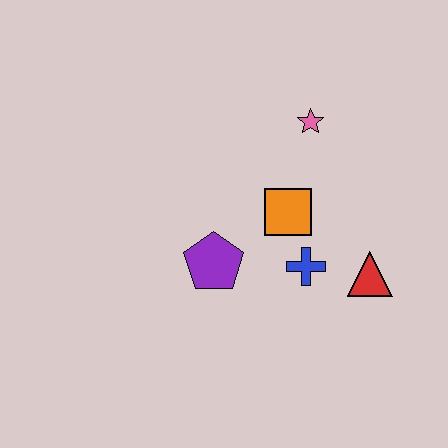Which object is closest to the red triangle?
The blue cross is closest to the red triangle.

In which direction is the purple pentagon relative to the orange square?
The purple pentagon is to the left of the orange square.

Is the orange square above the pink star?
No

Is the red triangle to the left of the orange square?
No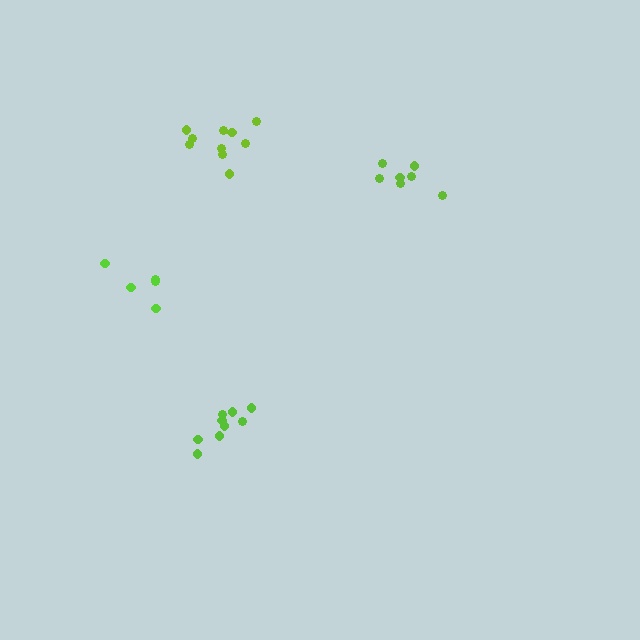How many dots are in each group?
Group 1: 7 dots, Group 2: 9 dots, Group 3: 5 dots, Group 4: 10 dots (31 total).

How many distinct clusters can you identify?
There are 4 distinct clusters.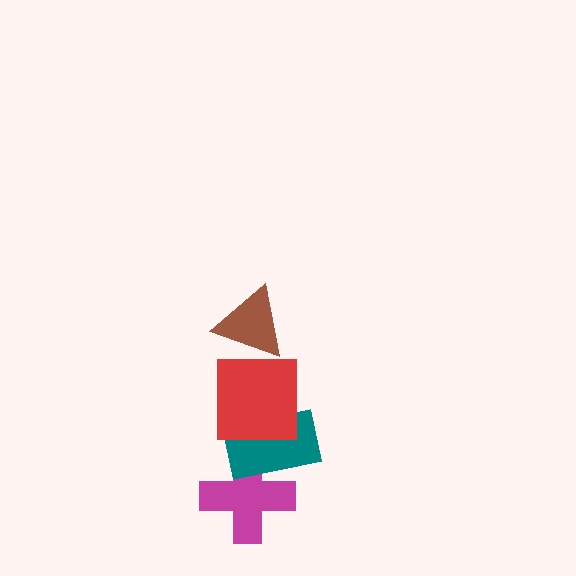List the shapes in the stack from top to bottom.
From top to bottom: the brown triangle, the red square, the teal rectangle, the magenta cross.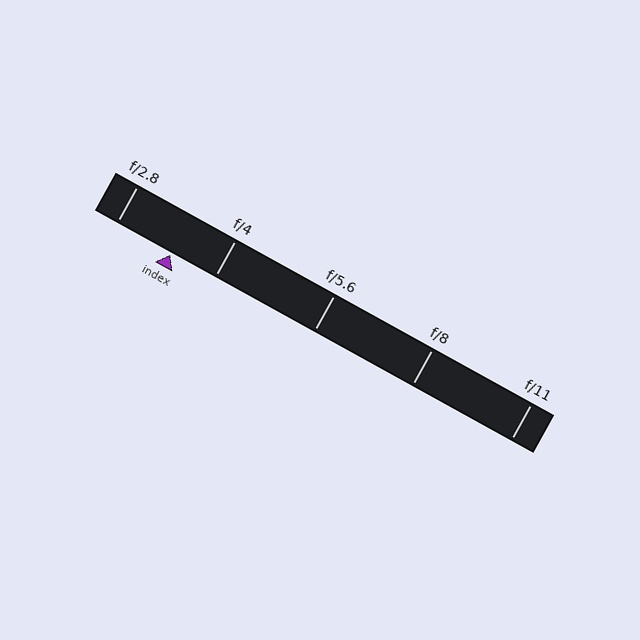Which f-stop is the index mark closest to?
The index mark is closest to f/4.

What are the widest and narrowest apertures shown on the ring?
The widest aperture shown is f/2.8 and the narrowest is f/11.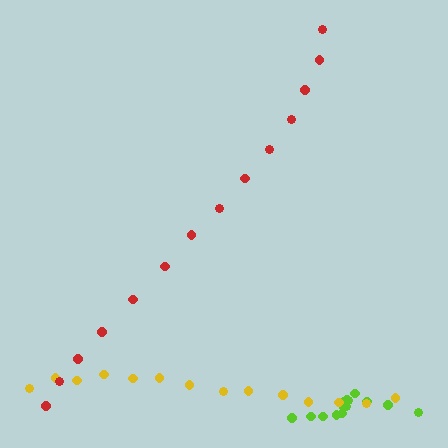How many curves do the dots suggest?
There are 3 distinct paths.